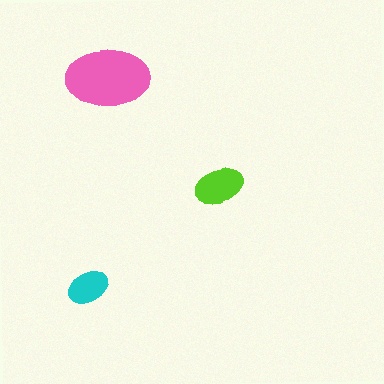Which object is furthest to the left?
The cyan ellipse is leftmost.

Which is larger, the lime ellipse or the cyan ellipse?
The lime one.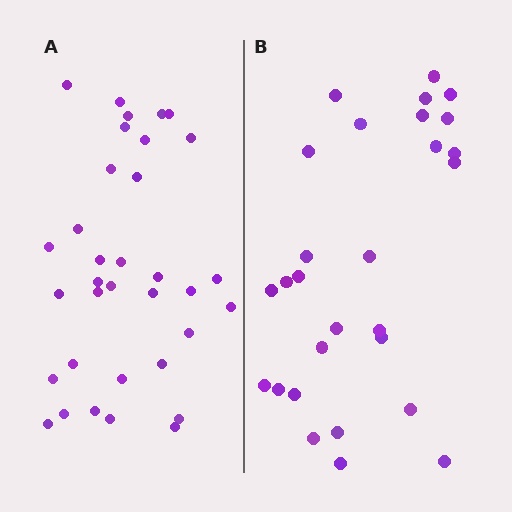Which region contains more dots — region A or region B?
Region A (the left region) has more dots.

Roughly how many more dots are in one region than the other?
Region A has about 6 more dots than region B.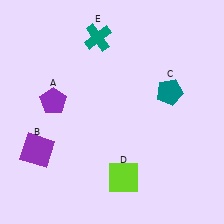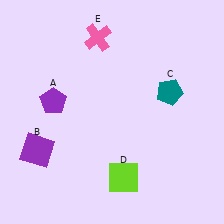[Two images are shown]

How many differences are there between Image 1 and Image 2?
There is 1 difference between the two images.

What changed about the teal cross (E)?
In Image 1, E is teal. In Image 2, it changed to pink.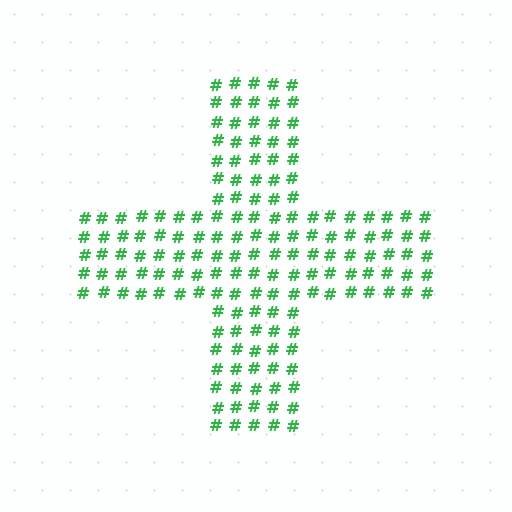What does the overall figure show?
The overall figure shows a cross.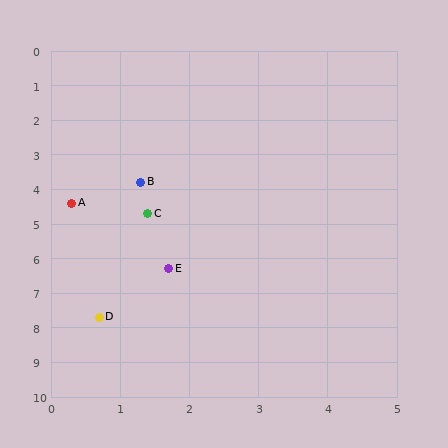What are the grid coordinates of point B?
Point B is at approximately (1.3, 3.8).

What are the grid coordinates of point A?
Point A is at approximately (0.3, 4.4).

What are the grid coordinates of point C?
Point C is at approximately (1.4, 4.7).